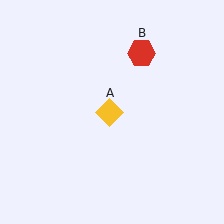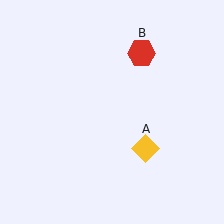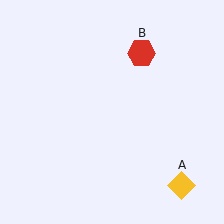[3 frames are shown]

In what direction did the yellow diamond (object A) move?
The yellow diamond (object A) moved down and to the right.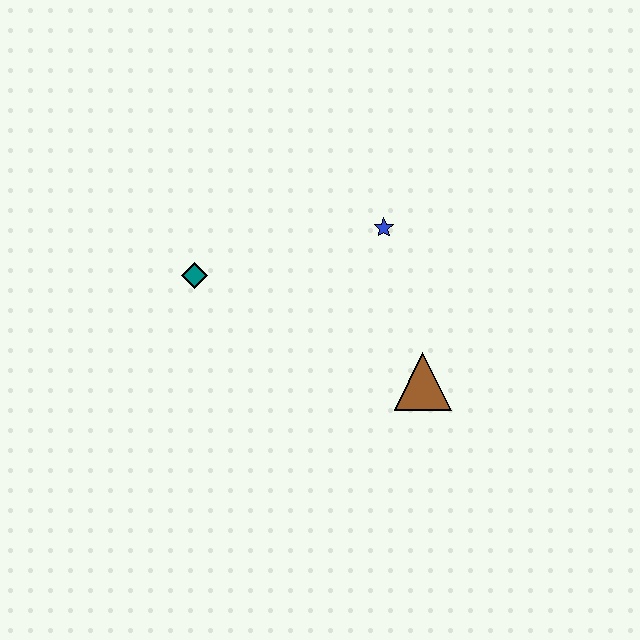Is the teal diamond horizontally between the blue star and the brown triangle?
No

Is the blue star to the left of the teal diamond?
No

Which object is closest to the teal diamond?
The blue star is closest to the teal diamond.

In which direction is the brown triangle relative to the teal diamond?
The brown triangle is to the right of the teal diamond.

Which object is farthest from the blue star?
The teal diamond is farthest from the blue star.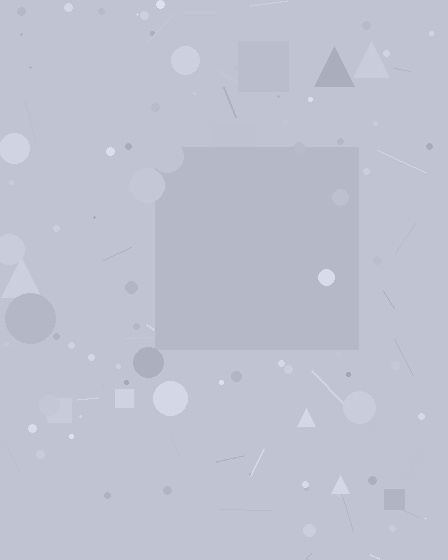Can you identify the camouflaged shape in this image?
The camouflaged shape is a square.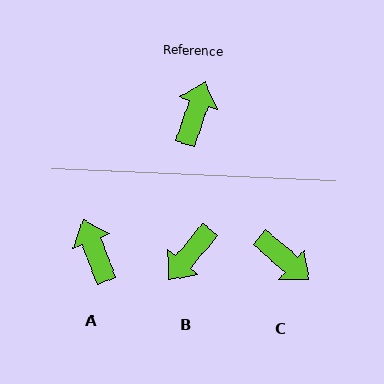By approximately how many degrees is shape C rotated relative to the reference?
Approximately 113 degrees clockwise.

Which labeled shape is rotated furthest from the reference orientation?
B, about 158 degrees away.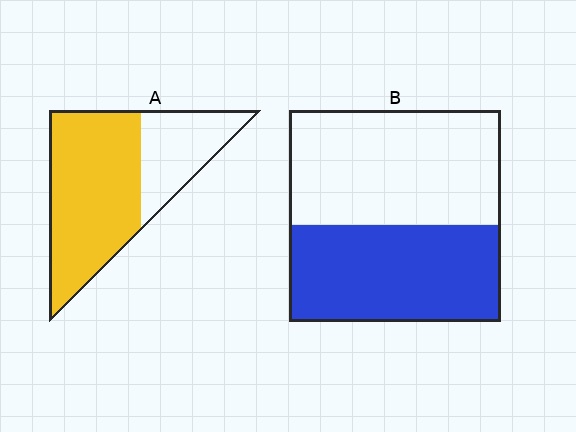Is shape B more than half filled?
No.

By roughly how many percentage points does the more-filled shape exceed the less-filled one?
By roughly 20 percentage points (A over B).